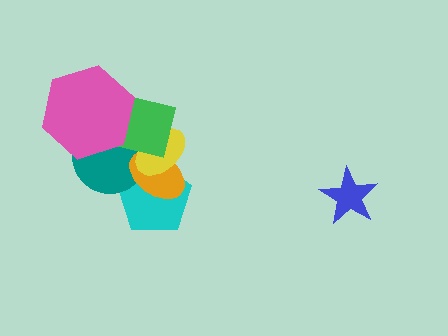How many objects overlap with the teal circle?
5 objects overlap with the teal circle.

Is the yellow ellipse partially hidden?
Yes, it is partially covered by another shape.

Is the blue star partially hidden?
No, no other shape covers it.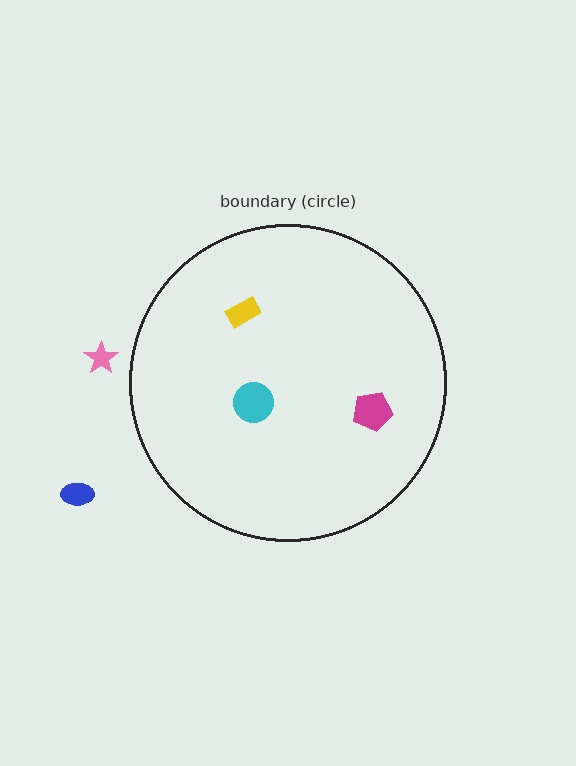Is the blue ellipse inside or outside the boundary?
Outside.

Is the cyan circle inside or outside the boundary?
Inside.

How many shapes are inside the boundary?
3 inside, 2 outside.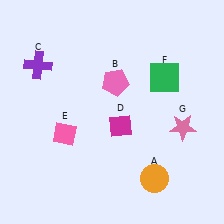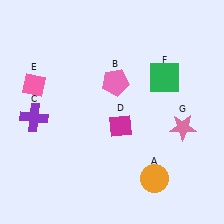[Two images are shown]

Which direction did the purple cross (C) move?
The purple cross (C) moved down.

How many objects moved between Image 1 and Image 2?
2 objects moved between the two images.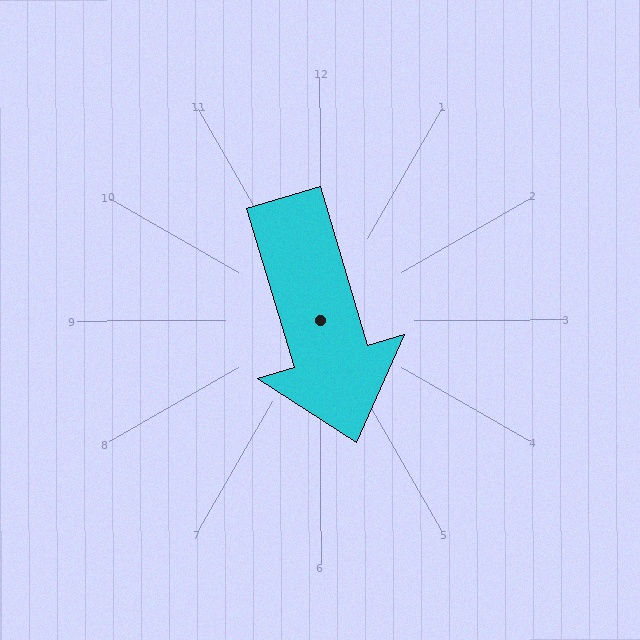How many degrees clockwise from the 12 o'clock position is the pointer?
Approximately 163 degrees.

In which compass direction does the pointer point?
South.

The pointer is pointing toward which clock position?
Roughly 5 o'clock.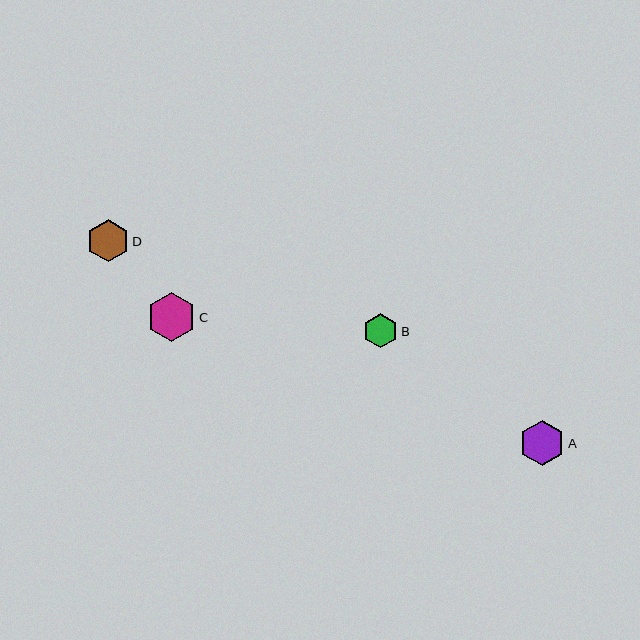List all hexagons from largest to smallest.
From largest to smallest: C, A, D, B.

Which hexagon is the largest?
Hexagon C is the largest with a size of approximately 49 pixels.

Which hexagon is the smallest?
Hexagon B is the smallest with a size of approximately 34 pixels.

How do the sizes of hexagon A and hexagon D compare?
Hexagon A and hexagon D are approximately the same size.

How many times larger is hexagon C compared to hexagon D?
Hexagon C is approximately 1.2 times the size of hexagon D.